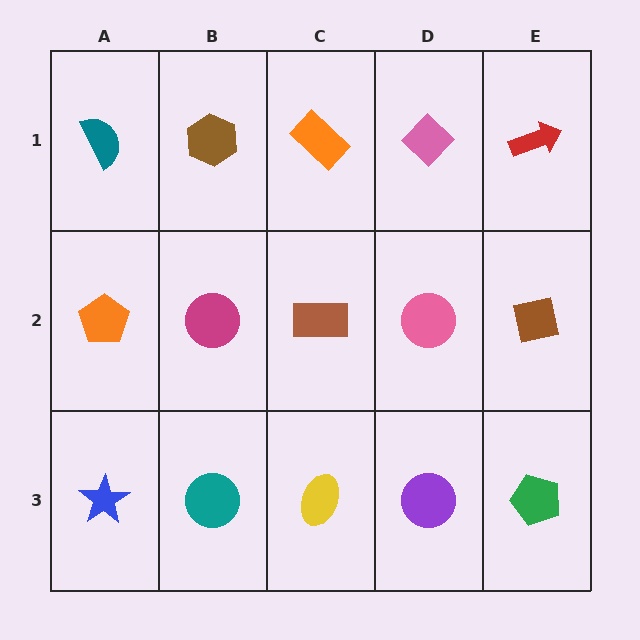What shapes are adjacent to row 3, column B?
A magenta circle (row 2, column B), a blue star (row 3, column A), a yellow ellipse (row 3, column C).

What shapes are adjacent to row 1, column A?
An orange pentagon (row 2, column A), a brown hexagon (row 1, column B).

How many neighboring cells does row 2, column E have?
3.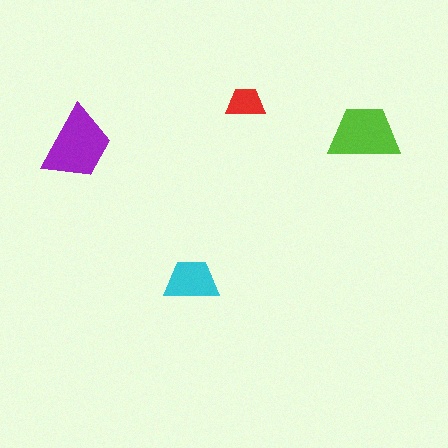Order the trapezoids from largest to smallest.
the purple one, the lime one, the cyan one, the red one.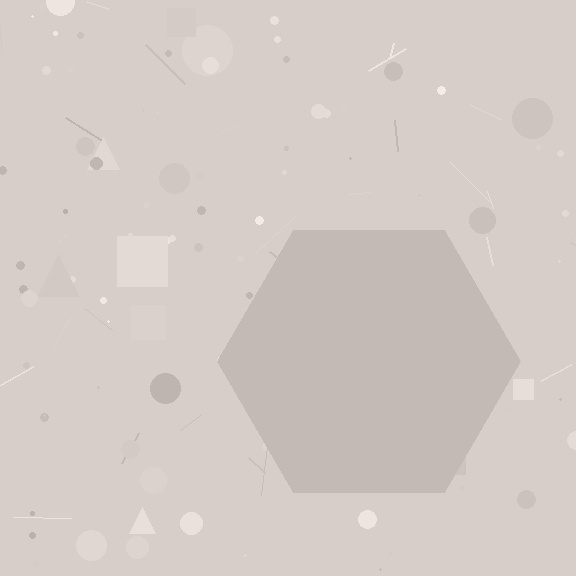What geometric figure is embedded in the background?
A hexagon is embedded in the background.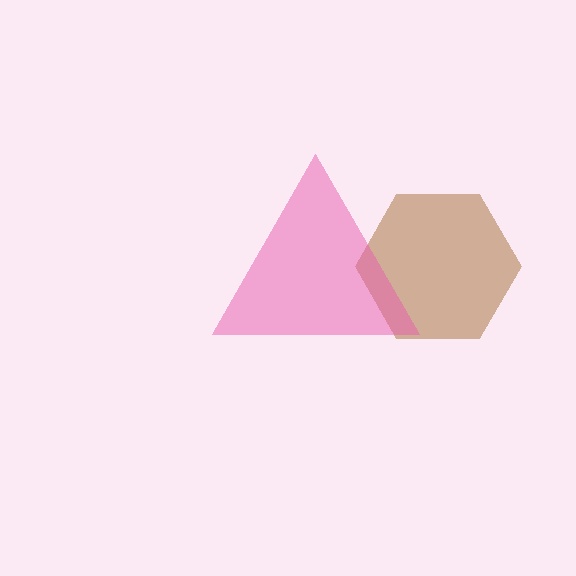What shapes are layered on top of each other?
The layered shapes are: a brown hexagon, a pink triangle.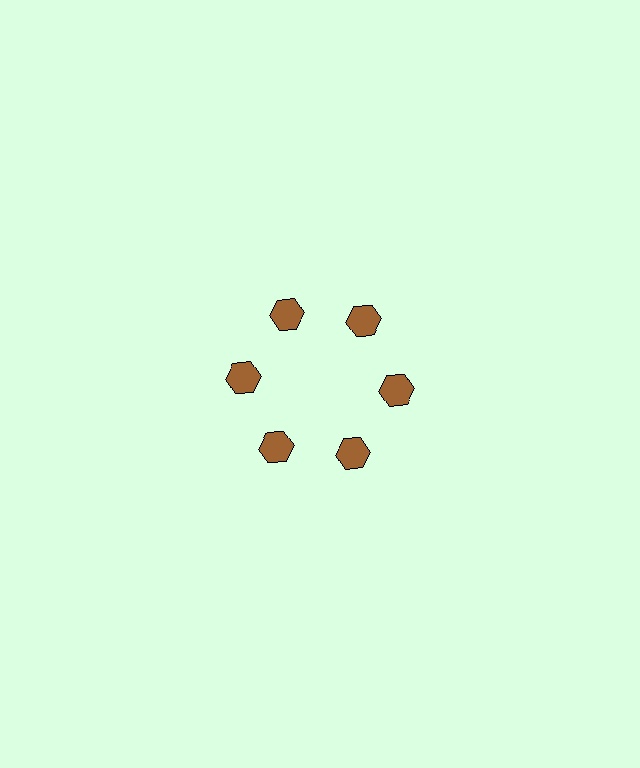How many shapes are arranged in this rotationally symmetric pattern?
There are 6 shapes, arranged in 6 groups of 1.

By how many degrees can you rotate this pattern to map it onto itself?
The pattern maps onto itself every 60 degrees of rotation.